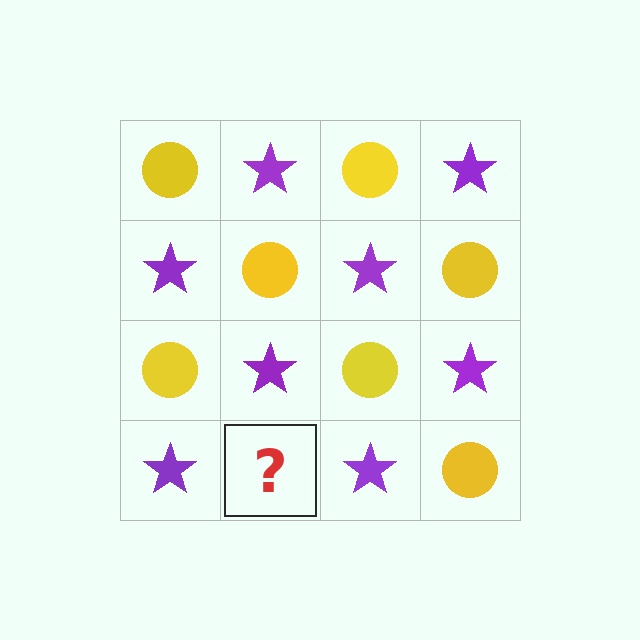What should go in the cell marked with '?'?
The missing cell should contain a yellow circle.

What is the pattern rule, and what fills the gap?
The rule is that it alternates yellow circle and purple star in a checkerboard pattern. The gap should be filled with a yellow circle.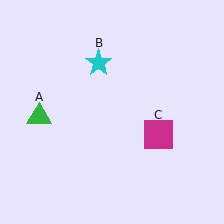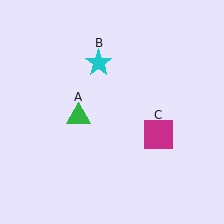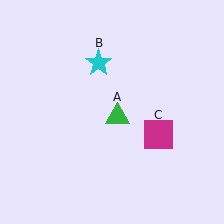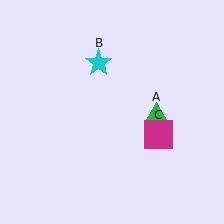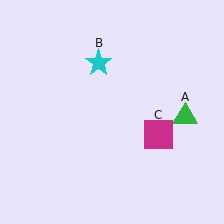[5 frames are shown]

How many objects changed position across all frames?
1 object changed position: green triangle (object A).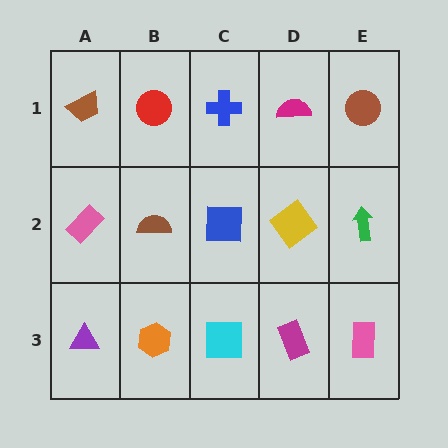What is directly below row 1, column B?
A brown semicircle.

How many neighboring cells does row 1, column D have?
3.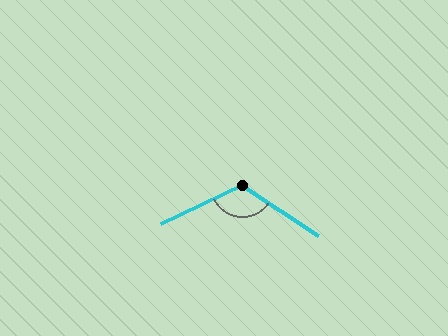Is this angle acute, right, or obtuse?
It is obtuse.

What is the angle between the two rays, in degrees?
Approximately 121 degrees.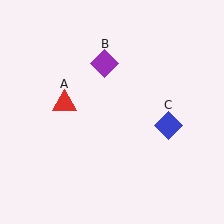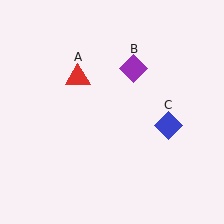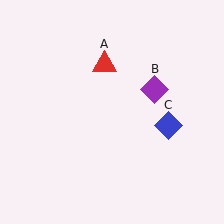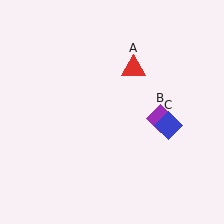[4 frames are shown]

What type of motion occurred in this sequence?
The red triangle (object A), purple diamond (object B) rotated clockwise around the center of the scene.